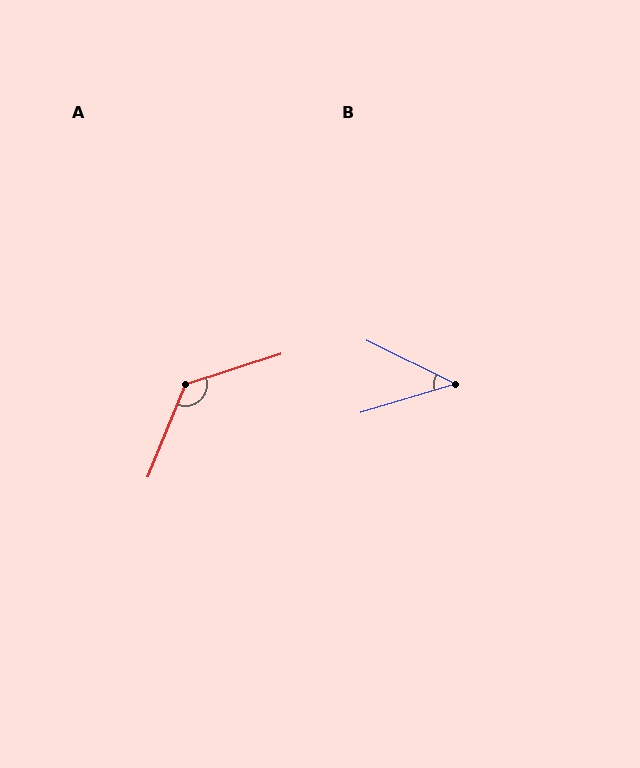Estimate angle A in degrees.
Approximately 130 degrees.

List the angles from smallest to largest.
B (43°), A (130°).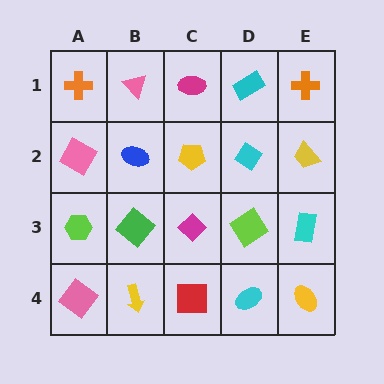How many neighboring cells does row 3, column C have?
4.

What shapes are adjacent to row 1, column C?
A yellow pentagon (row 2, column C), a pink triangle (row 1, column B), a cyan rectangle (row 1, column D).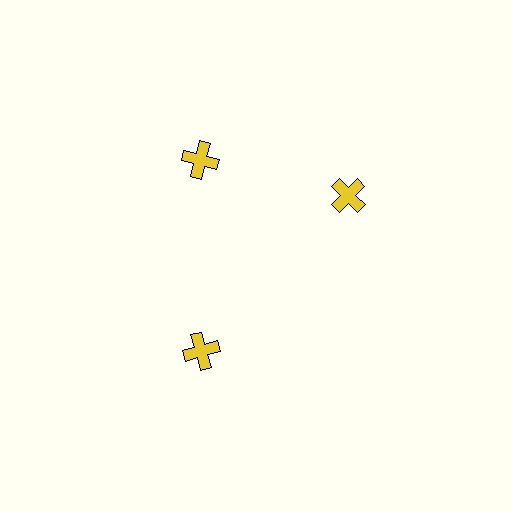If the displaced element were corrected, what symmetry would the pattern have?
It would have 3-fold rotational symmetry — the pattern would map onto itself every 120 degrees.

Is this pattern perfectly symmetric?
No. The 3 yellow crosses are arranged in a ring, but one element near the 3 o'clock position is rotated out of alignment along the ring, breaking the 3-fold rotational symmetry.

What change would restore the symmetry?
The symmetry would be restored by rotating it back into even spacing with its neighbors so that all 3 crosses sit at equal angles and equal distance from the center.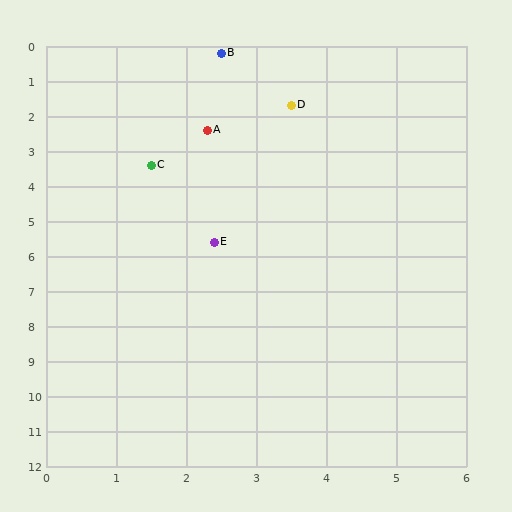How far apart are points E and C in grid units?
Points E and C are about 2.4 grid units apart.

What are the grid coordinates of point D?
Point D is at approximately (3.5, 1.7).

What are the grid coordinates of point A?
Point A is at approximately (2.3, 2.4).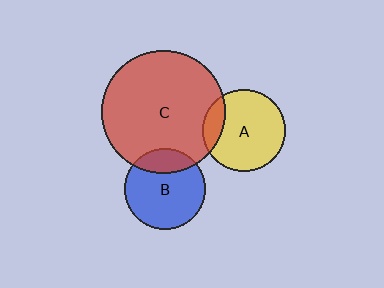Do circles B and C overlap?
Yes.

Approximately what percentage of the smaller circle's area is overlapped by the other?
Approximately 20%.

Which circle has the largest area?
Circle C (red).